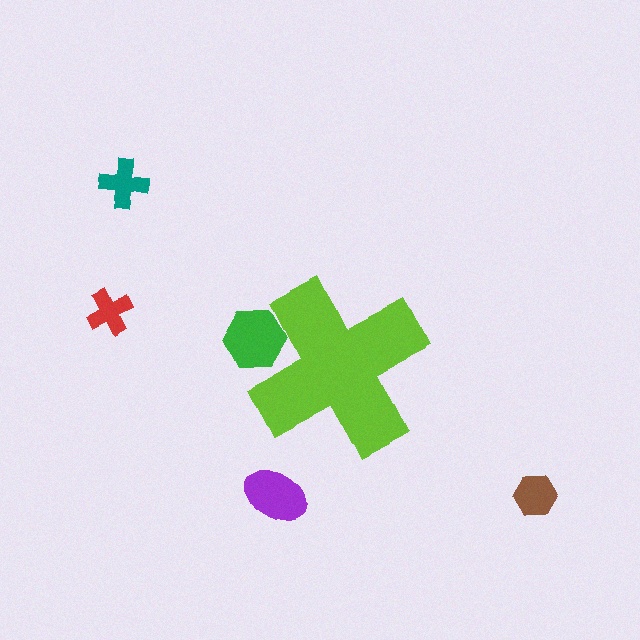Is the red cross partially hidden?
No, the red cross is fully visible.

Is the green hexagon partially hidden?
Yes, the green hexagon is partially hidden behind the lime cross.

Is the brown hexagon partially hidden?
No, the brown hexagon is fully visible.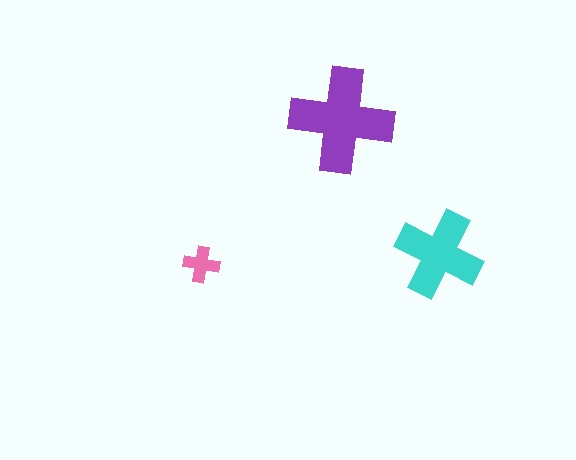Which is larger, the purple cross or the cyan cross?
The purple one.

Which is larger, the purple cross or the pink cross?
The purple one.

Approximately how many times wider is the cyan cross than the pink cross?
About 2.5 times wider.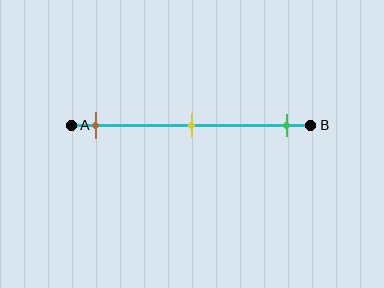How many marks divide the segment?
There are 3 marks dividing the segment.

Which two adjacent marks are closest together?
The brown and yellow marks are the closest adjacent pair.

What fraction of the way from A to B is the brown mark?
The brown mark is approximately 10% (0.1) of the way from A to B.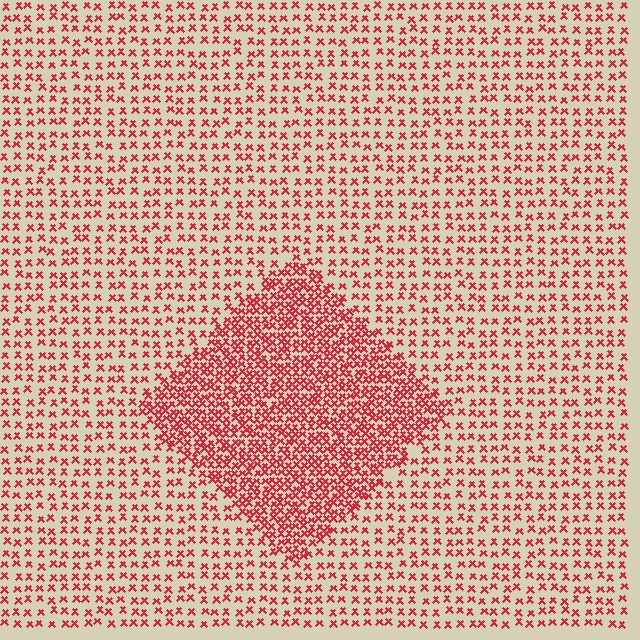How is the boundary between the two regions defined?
The boundary is defined by a change in element density (approximately 2.3x ratio). All elements are the same color, size, and shape.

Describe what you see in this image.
The image contains small red elements arranged at two different densities. A diamond-shaped region is visible where the elements are more densely packed than the surrounding area.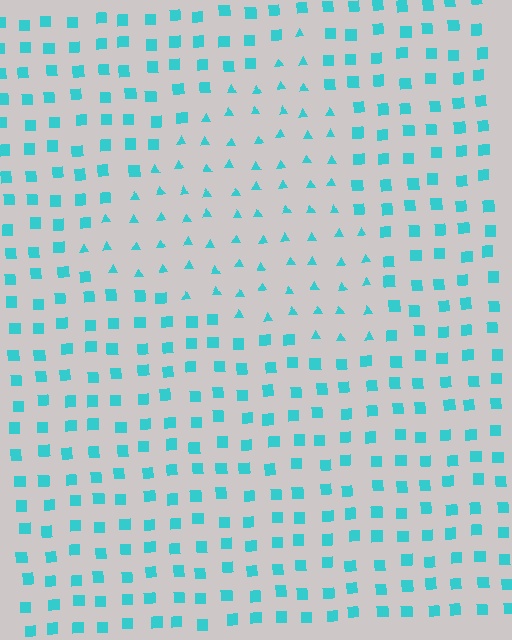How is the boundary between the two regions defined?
The boundary is defined by a change in element shape: triangles inside vs. squares outside. All elements share the same color and spacing.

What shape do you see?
I see a triangle.